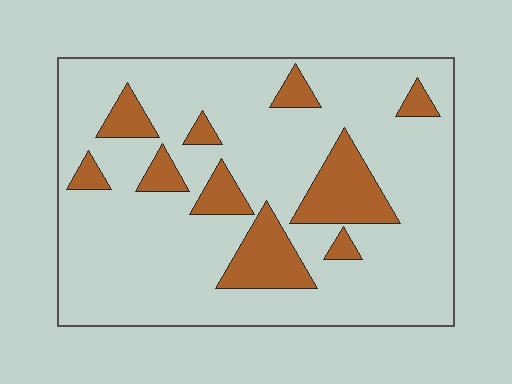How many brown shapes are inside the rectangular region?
10.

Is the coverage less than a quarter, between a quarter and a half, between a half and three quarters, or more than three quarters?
Less than a quarter.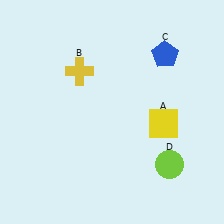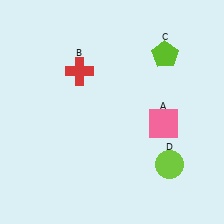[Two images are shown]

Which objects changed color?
A changed from yellow to pink. B changed from yellow to red. C changed from blue to lime.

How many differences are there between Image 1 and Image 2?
There are 3 differences between the two images.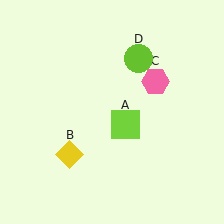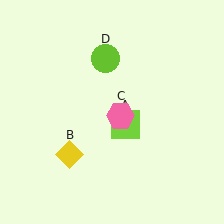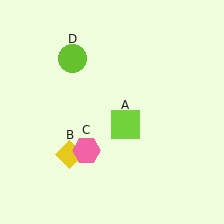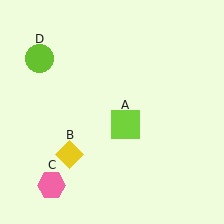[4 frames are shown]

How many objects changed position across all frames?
2 objects changed position: pink hexagon (object C), lime circle (object D).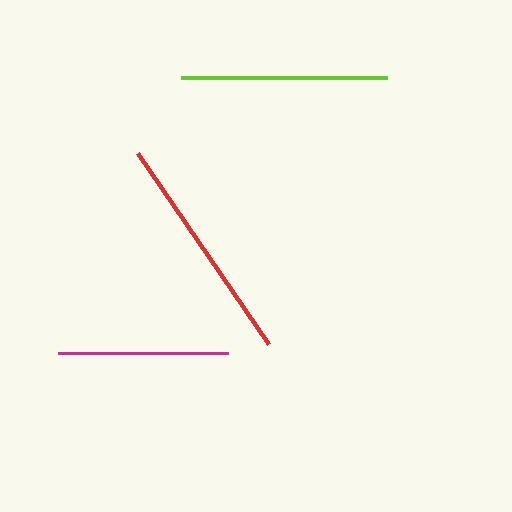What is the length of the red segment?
The red segment is approximately 231 pixels long.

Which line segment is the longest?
The red line is the longest at approximately 231 pixels.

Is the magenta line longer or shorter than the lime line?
The lime line is longer than the magenta line.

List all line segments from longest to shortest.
From longest to shortest: red, lime, magenta.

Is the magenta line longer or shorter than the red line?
The red line is longer than the magenta line.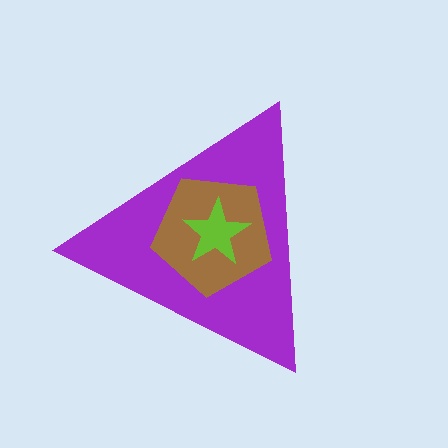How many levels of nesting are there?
3.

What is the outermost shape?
The purple triangle.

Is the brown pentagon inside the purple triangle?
Yes.